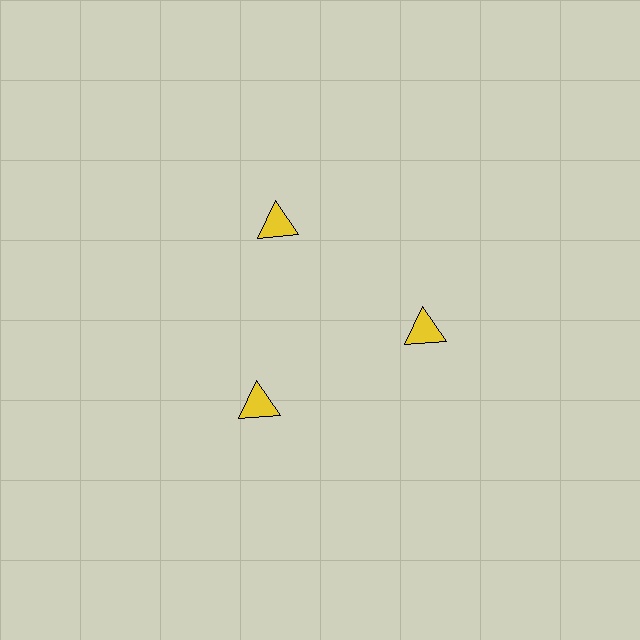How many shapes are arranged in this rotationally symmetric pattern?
There are 3 shapes, arranged in 3 groups of 1.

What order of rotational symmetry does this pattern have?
This pattern has 3-fold rotational symmetry.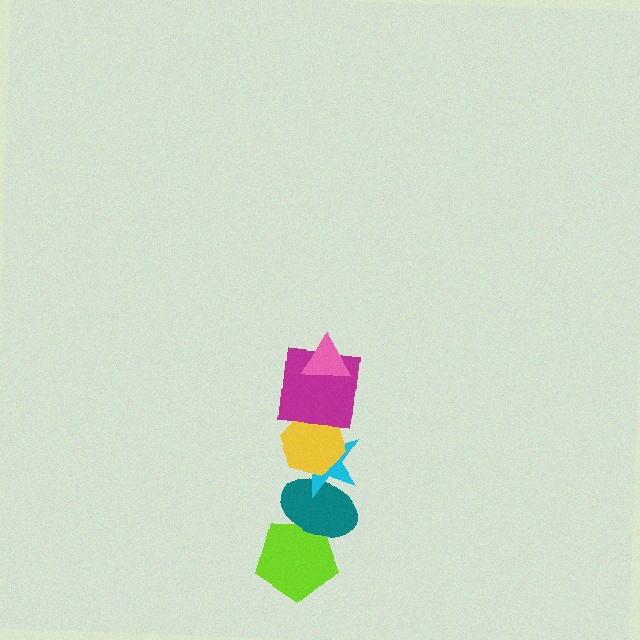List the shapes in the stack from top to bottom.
From top to bottom: the pink triangle, the magenta square, the yellow hexagon, the cyan star, the teal ellipse, the lime pentagon.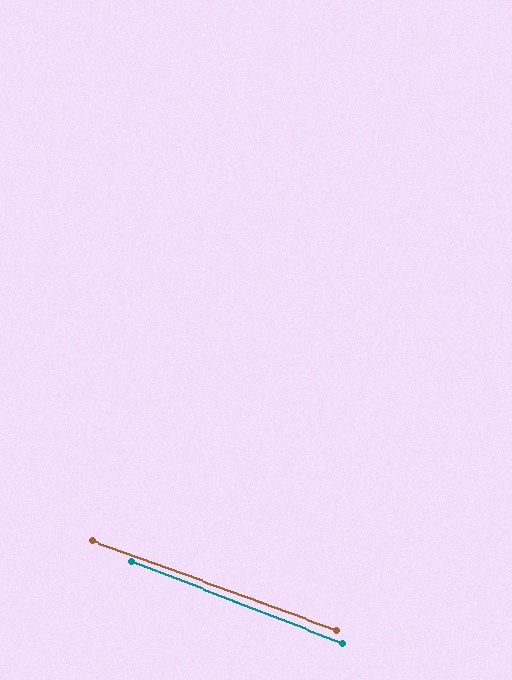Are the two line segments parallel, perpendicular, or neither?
Parallel — their directions differ by only 1.2°.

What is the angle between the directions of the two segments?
Approximately 1 degree.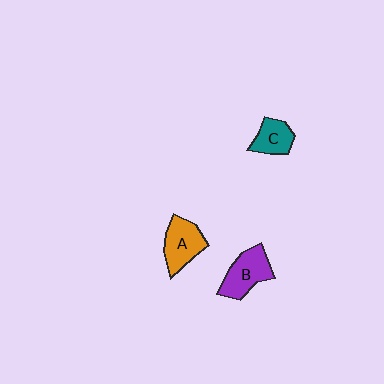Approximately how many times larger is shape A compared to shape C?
Approximately 1.4 times.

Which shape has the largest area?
Shape B (purple).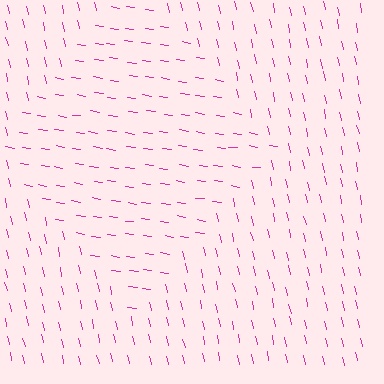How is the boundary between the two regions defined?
The boundary is defined purely by a change in line orientation (approximately 70 degrees difference). All lines are the same color and thickness.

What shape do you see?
I see a diamond.